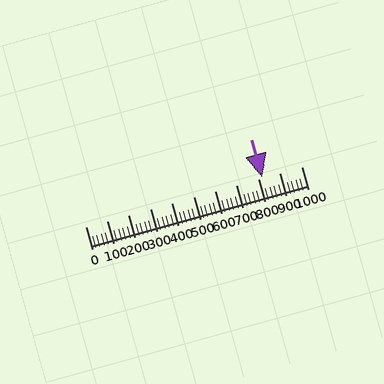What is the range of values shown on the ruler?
The ruler shows values from 0 to 1000.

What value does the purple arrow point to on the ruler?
The purple arrow points to approximately 820.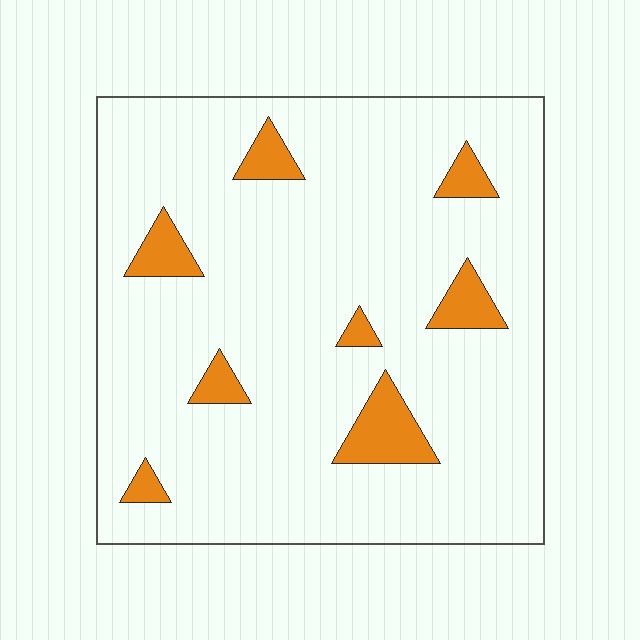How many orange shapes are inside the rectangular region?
8.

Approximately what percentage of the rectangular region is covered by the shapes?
Approximately 10%.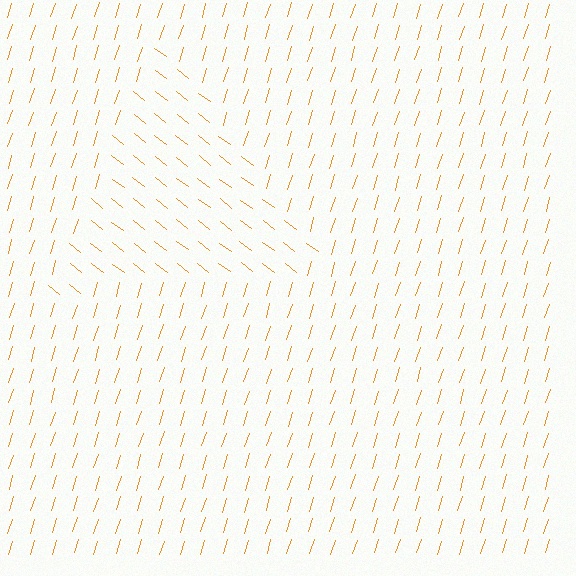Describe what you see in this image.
The image is filled with small orange line segments. A triangle region in the image has lines oriented differently from the surrounding lines, creating a visible texture boundary.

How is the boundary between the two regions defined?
The boundary is defined purely by a change in line orientation (approximately 70 degrees difference). All lines are the same color and thickness.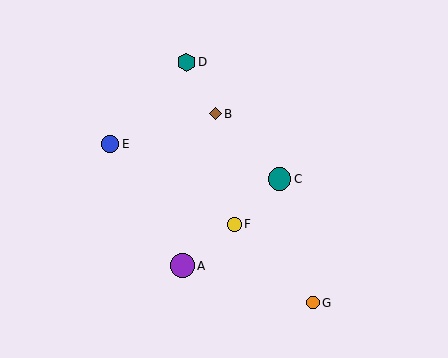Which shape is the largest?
The purple circle (labeled A) is the largest.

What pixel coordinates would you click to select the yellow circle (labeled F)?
Click at (234, 224) to select the yellow circle F.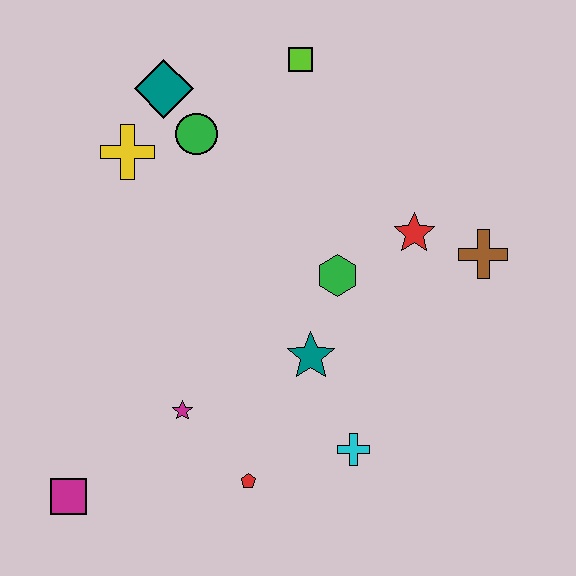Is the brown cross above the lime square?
No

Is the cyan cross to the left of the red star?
Yes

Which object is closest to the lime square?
The green circle is closest to the lime square.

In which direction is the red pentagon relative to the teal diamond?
The red pentagon is below the teal diamond.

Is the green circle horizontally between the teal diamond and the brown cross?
Yes